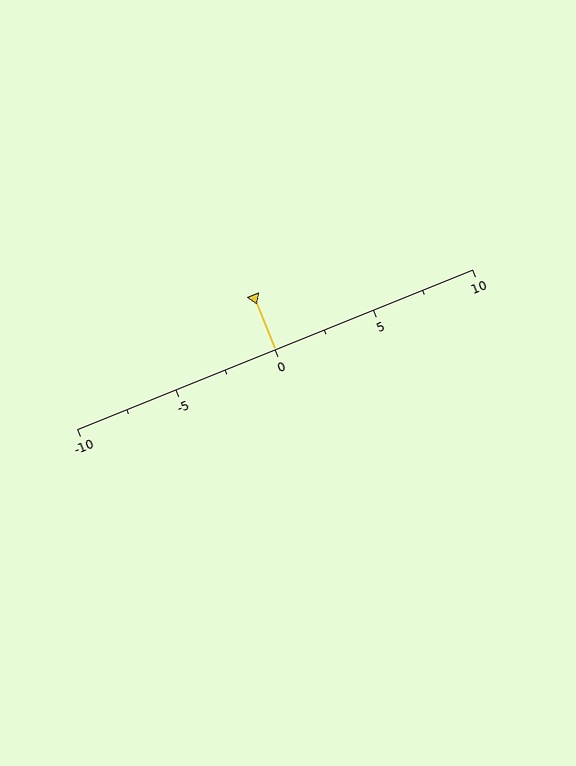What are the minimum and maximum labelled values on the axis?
The axis runs from -10 to 10.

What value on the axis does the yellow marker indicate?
The marker indicates approximately 0.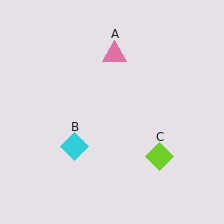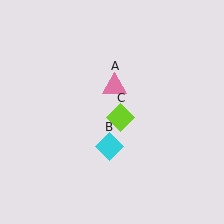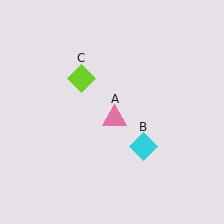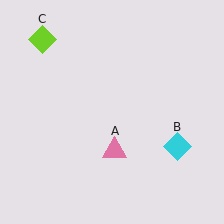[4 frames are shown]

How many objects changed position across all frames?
3 objects changed position: pink triangle (object A), cyan diamond (object B), lime diamond (object C).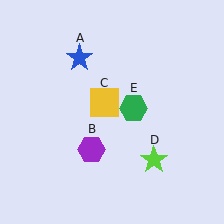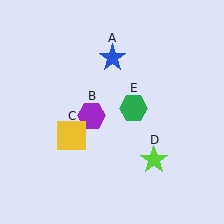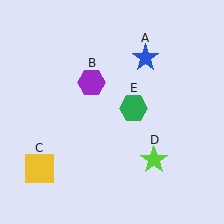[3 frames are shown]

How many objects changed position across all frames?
3 objects changed position: blue star (object A), purple hexagon (object B), yellow square (object C).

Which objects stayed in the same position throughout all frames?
Lime star (object D) and green hexagon (object E) remained stationary.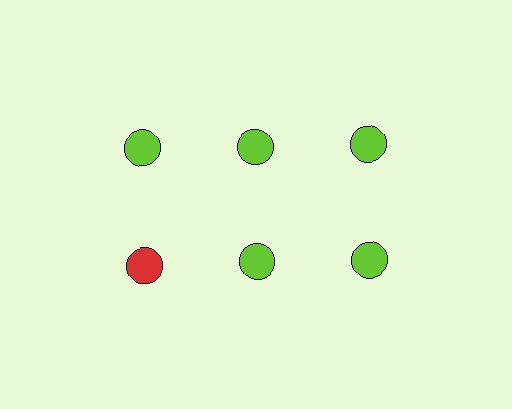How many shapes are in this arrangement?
There are 6 shapes arranged in a grid pattern.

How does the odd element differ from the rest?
It has a different color: red instead of lime.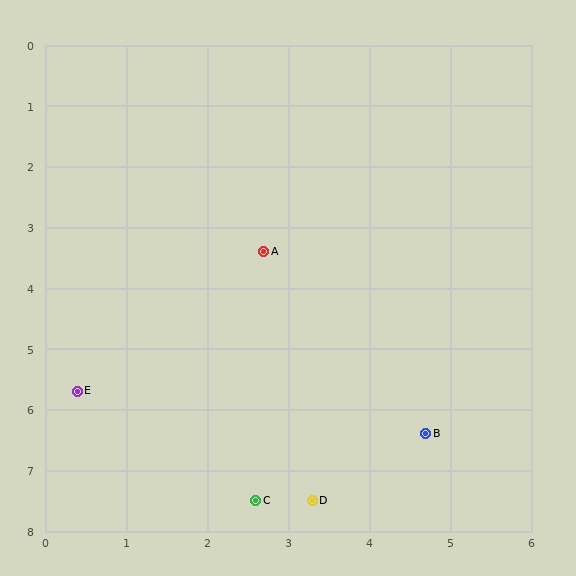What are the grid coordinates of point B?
Point B is at approximately (4.7, 6.4).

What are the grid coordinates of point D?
Point D is at approximately (3.3, 7.5).